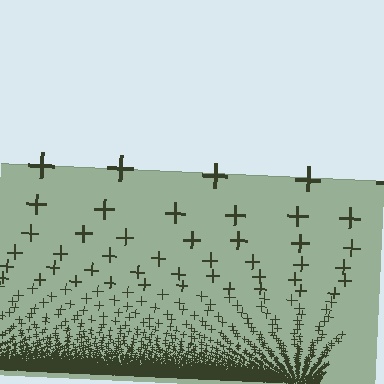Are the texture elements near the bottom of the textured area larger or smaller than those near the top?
Smaller. The gradient is inverted — elements near the bottom are smaller and denser.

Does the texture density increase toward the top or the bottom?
Density increases toward the bottom.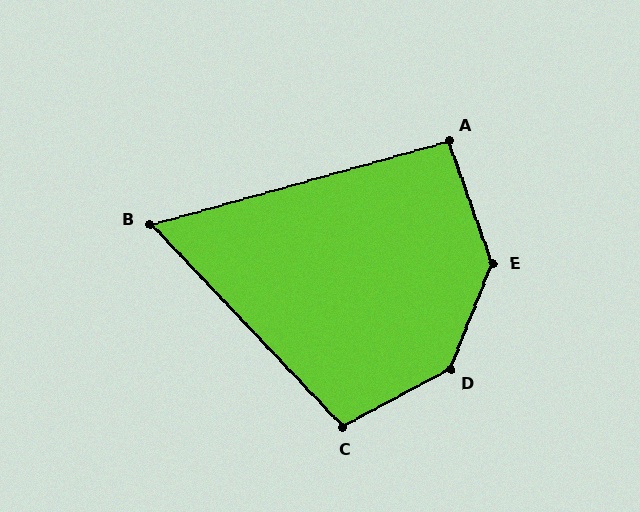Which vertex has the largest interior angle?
D, at approximately 140 degrees.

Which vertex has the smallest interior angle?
B, at approximately 62 degrees.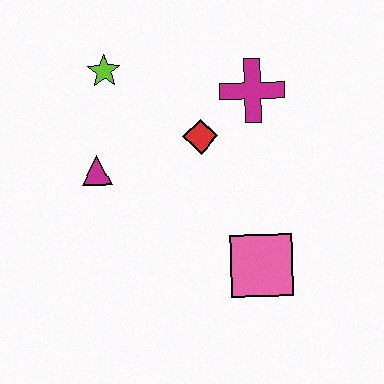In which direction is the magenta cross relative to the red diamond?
The magenta cross is to the right of the red diamond.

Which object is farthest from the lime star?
The pink square is farthest from the lime star.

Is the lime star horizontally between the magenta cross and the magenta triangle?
Yes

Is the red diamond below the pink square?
No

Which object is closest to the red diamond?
The magenta cross is closest to the red diamond.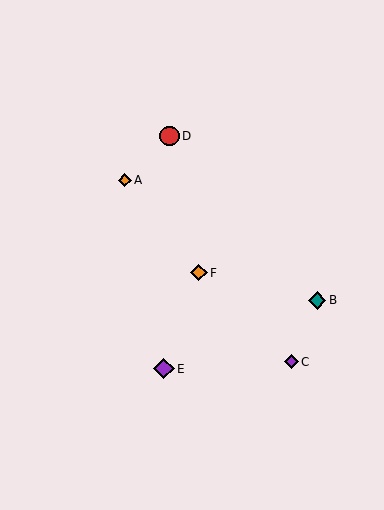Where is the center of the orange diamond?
The center of the orange diamond is at (125, 180).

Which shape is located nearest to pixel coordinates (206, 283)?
The orange diamond (labeled F) at (199, 273) is nearest to that location.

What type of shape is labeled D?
Shape D is a red circle.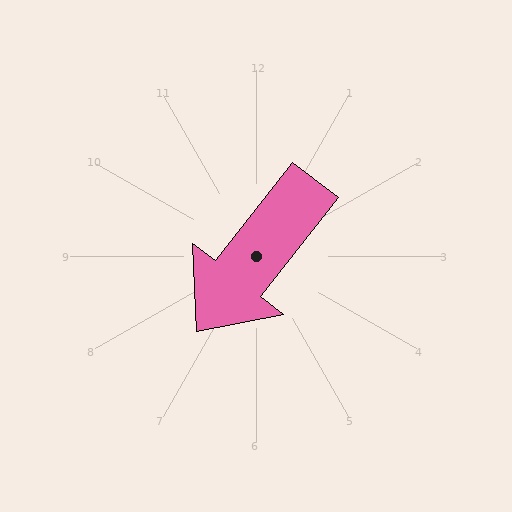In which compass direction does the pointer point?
Southwest.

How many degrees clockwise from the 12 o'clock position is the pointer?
Approximately 218 degrees.